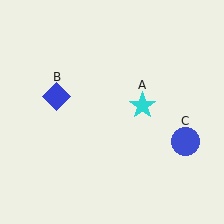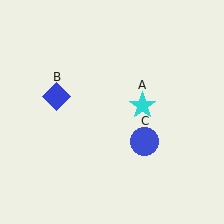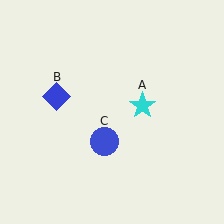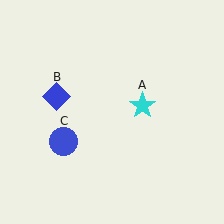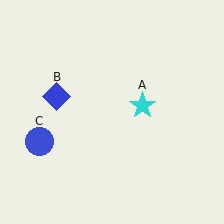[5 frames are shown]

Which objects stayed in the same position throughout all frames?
Cyan star (object A) and blue diamond (object B) remained stationary.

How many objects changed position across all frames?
1 object changed position: blue circle (object C).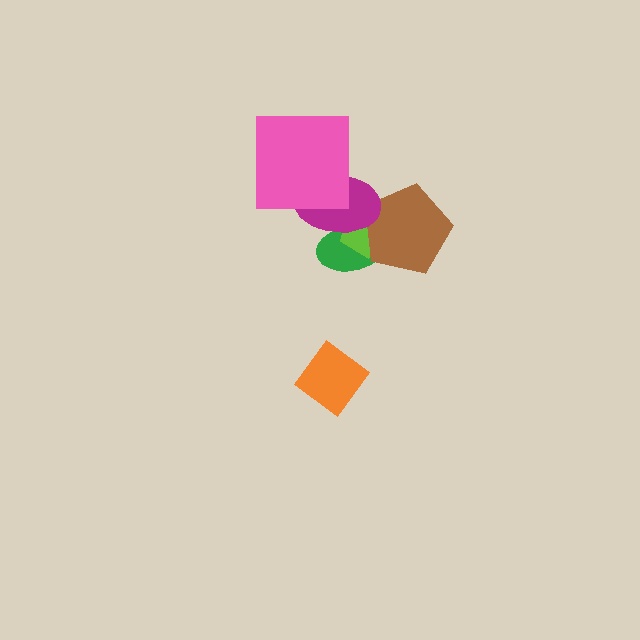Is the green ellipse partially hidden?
Yes, it is partially covered by another shape.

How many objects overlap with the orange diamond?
0 objects overlap with the orange diamond.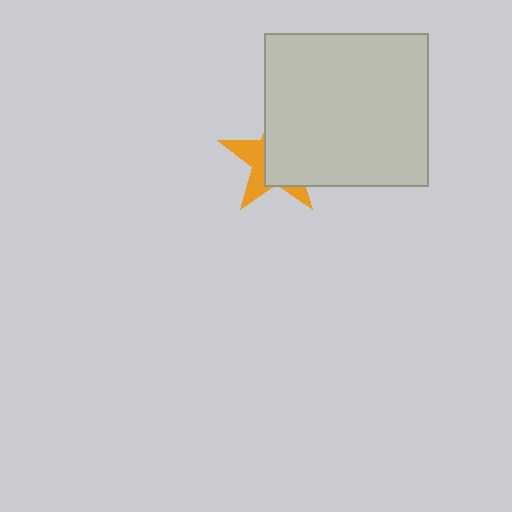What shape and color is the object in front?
The object in front is a light gray rectangle.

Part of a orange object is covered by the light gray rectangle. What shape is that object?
It is a star.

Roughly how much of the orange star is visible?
A small part of it is visible (roughly 37%).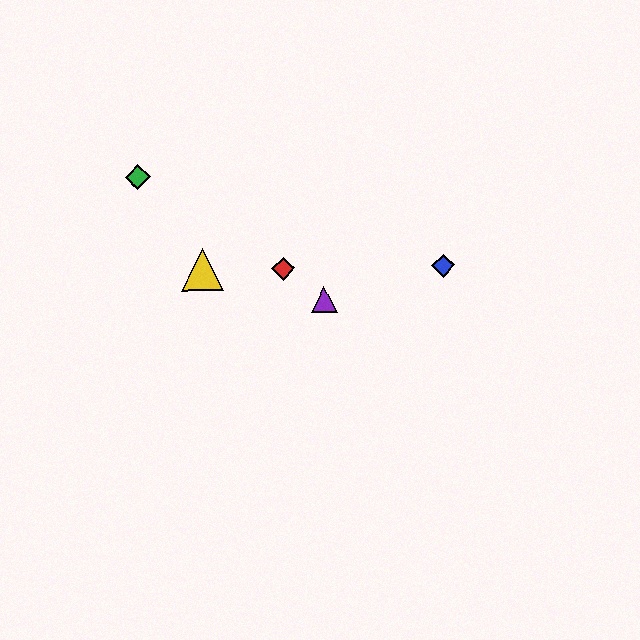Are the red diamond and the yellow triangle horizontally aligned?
Yes, both are at y≈268.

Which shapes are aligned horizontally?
The red diamond, the blue diamond, the yellow triangle are aligned horizontally.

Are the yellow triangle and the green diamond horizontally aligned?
No, the yellow triangle is at y≈270 and the green diamond is at y≈177.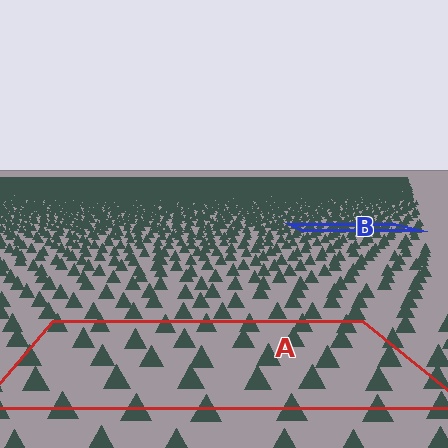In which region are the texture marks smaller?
The texture marks are smaller in region B, because it is farther away.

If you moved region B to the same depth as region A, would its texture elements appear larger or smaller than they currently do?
They would appear larger. At a closer depth, the same texture elements are projected at a bigger on-screen size.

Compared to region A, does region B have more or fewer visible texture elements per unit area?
Region B has more texture elements per unit area — they are packed more densely because it is farther away.